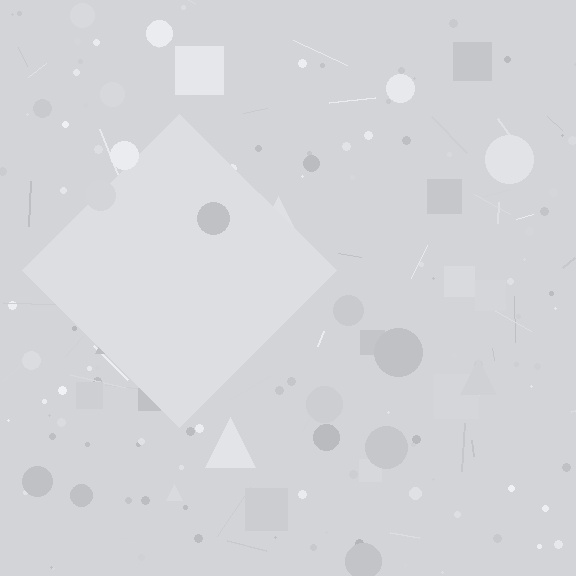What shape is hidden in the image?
A diamond is hidden in the image.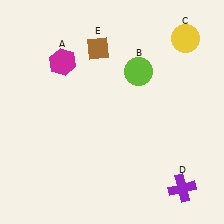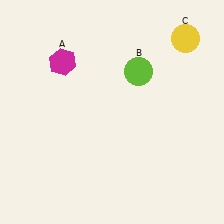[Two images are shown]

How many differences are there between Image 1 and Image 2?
There are 2 differences between the two images.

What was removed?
The brown diamond (E), the purple cross (D) were removed in Image 2.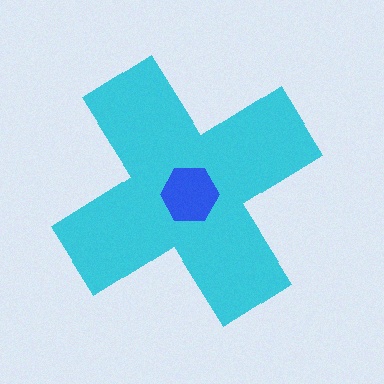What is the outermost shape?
The cyan cross.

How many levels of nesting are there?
2.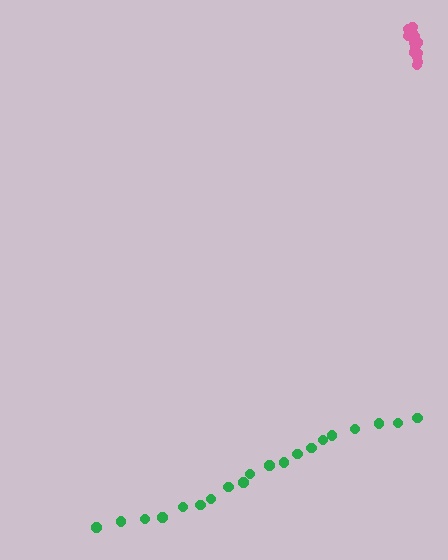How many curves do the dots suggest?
There are 2 distinct paths.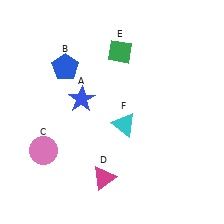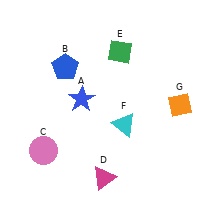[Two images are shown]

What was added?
An orange diamond (G) was added in Image 2.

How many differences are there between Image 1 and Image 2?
There is 1 difference between the two images.